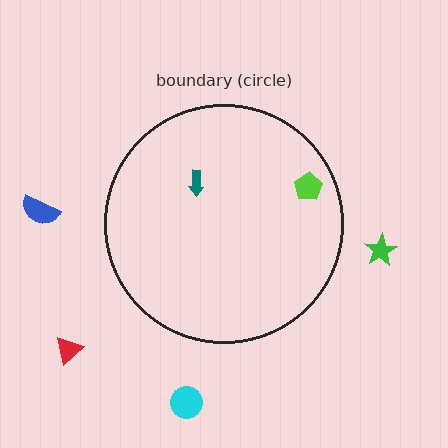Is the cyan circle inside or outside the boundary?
Outside.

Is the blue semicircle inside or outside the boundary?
Outside.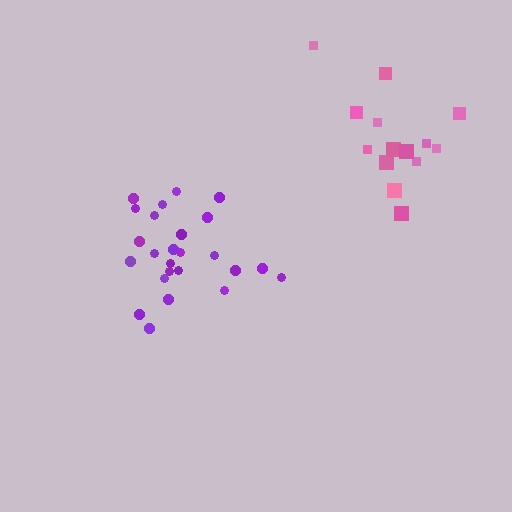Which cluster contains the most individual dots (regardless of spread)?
Purple (25).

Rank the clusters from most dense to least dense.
purple, pink.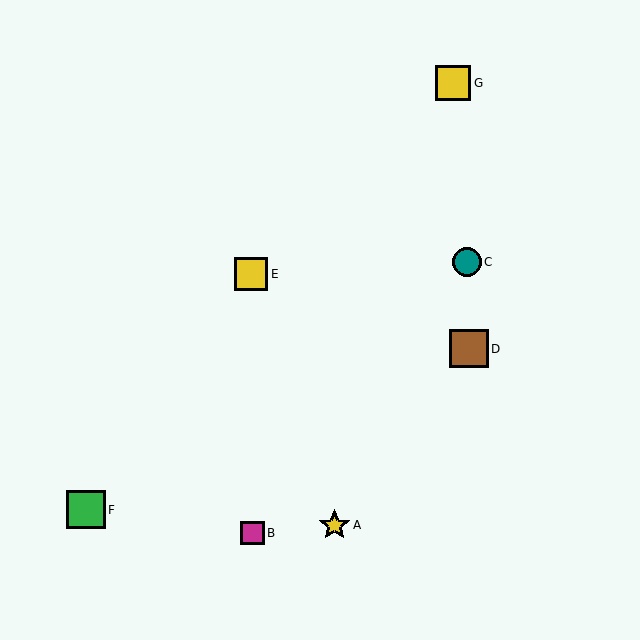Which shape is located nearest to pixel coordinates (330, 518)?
The yellow star (labeled A) at (335, 525) is nearest to that location.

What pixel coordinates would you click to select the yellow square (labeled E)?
Click at (251, 274) to select the yellow square E.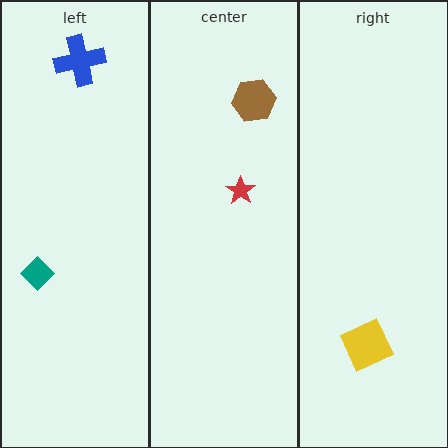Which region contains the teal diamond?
The left region.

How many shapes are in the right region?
1.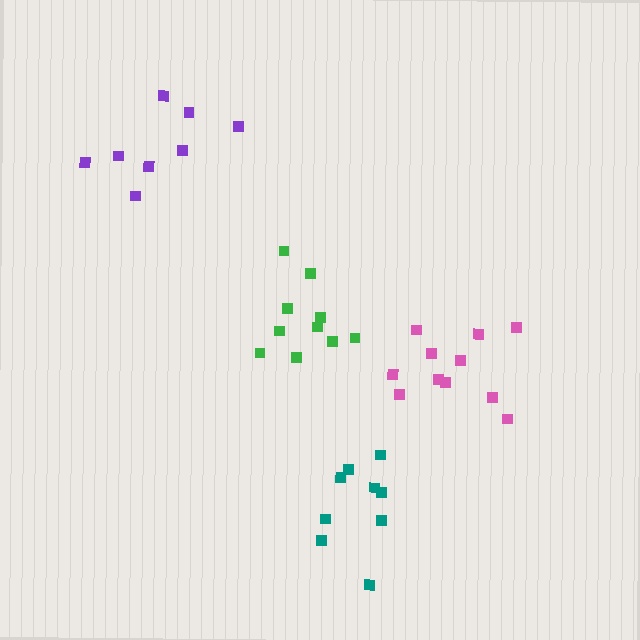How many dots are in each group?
Group 1: 8 dots, Group 2: 9 dots, Group 3: 10 dots, Group 4: 11 dots (38 total).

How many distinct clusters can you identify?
There are 4 distinct clusters.